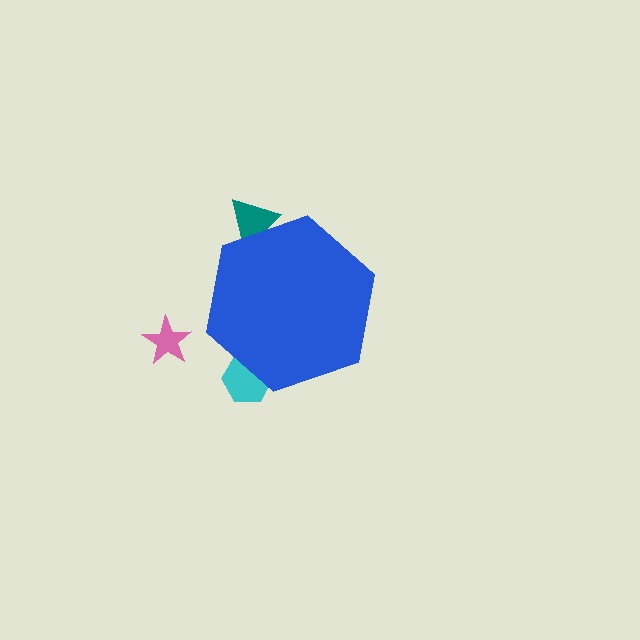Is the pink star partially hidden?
No, the pink star is fully visible.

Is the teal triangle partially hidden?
Yes, the teal triangle is partially hidden behind the blue hexagon.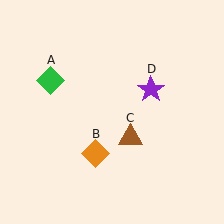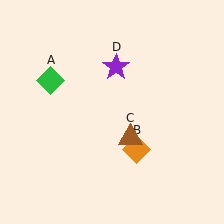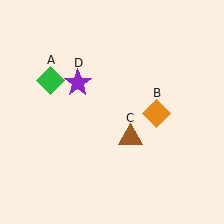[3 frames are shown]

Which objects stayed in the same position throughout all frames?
Green diamond (object A) and brown triangle (object C) remained stationary.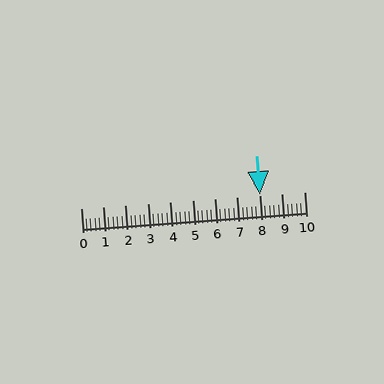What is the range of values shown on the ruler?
The ruler shows values from 0 to 10.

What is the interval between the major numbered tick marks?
The major tick marks are spaced 1 units apart.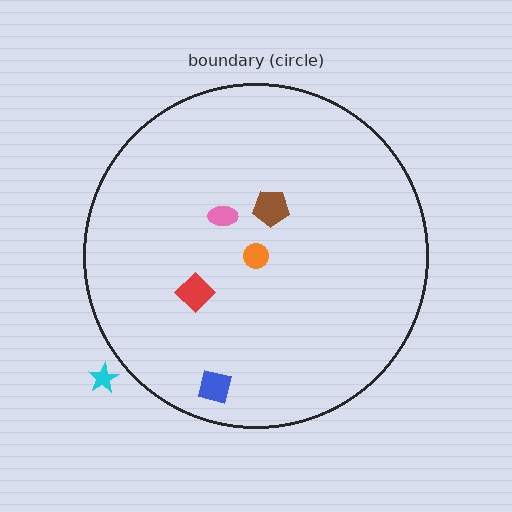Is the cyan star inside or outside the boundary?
Outside.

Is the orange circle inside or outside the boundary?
Inside.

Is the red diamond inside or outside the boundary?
Inside.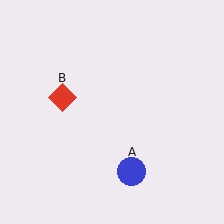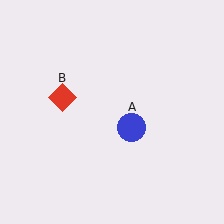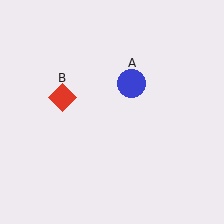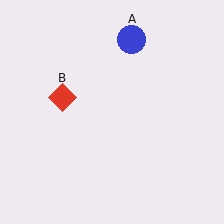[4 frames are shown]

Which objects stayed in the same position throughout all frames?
Red diamond (object B) remained stationary.